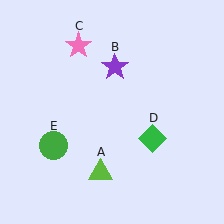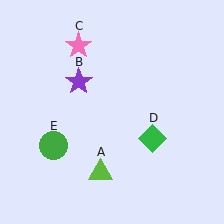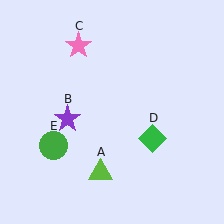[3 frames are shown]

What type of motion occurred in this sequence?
The purple star (object B) rotated counterclockwise around the center of the scene.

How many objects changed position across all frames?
1 object changed position: purple star (object B).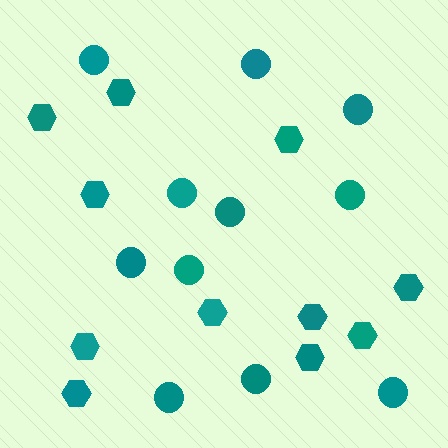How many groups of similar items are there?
There are 2 groups: one group of hexagons (11) and one group of circles (11).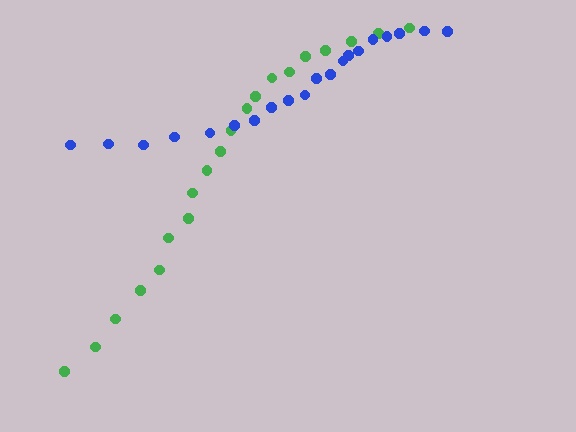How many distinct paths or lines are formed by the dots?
There are 2 distinct paths.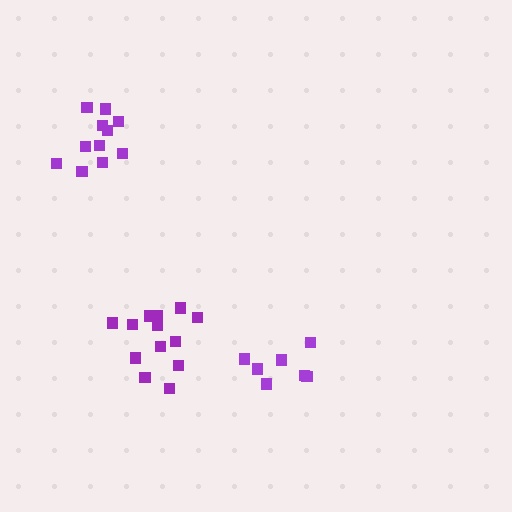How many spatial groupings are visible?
There are 3 spatial groupings.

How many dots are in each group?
Group 1: 7 dots, Group 2: 11 dots, Group 3: 13 dots (31 total).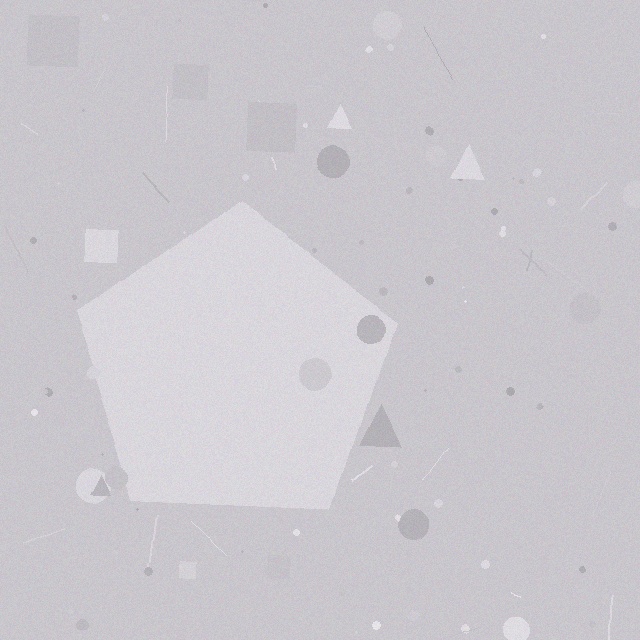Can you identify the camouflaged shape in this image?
The camouflaged shape is a pentagon.